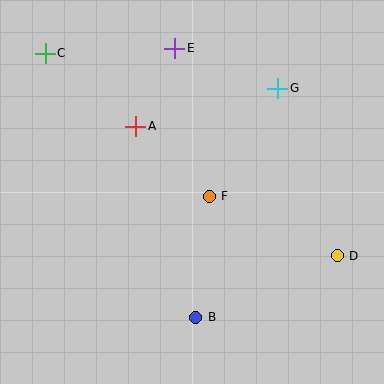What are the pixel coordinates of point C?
Point C is at (45, 53).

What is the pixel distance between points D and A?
The distance between D and A is 240 pixels.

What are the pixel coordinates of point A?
Point A is at (136, 126).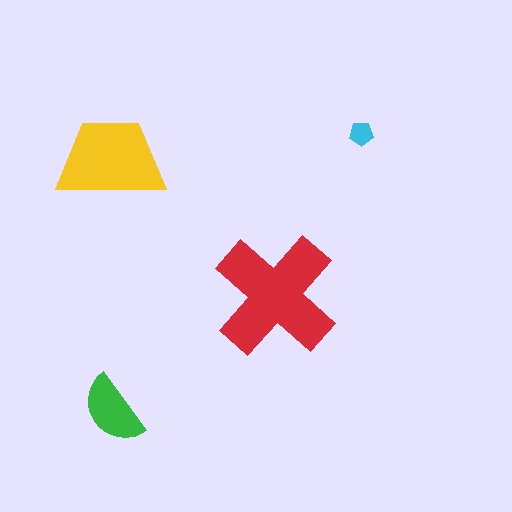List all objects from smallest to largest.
The cyan pentagon, the green semicircle, the yellow trapezoid, the red cross.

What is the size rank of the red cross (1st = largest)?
1st.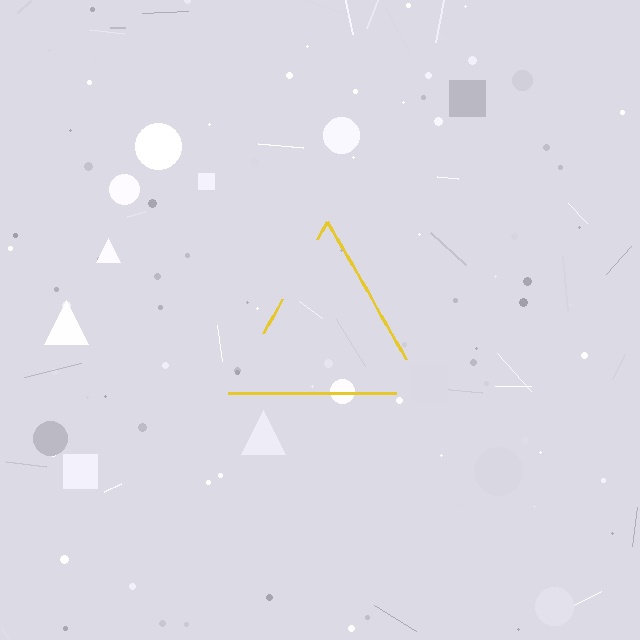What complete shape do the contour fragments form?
The contour fragments form a triangle.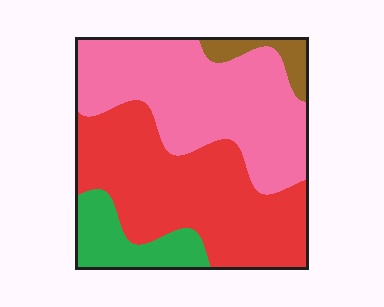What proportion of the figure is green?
Green covers around 10% of the figure.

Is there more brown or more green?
Green.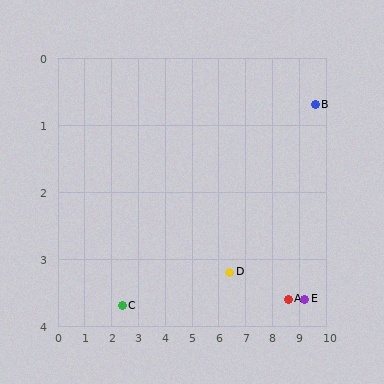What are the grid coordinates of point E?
Point E is at approximately (9.2, 3.6).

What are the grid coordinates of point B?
Point B is at approximately (9.6, 0.7).